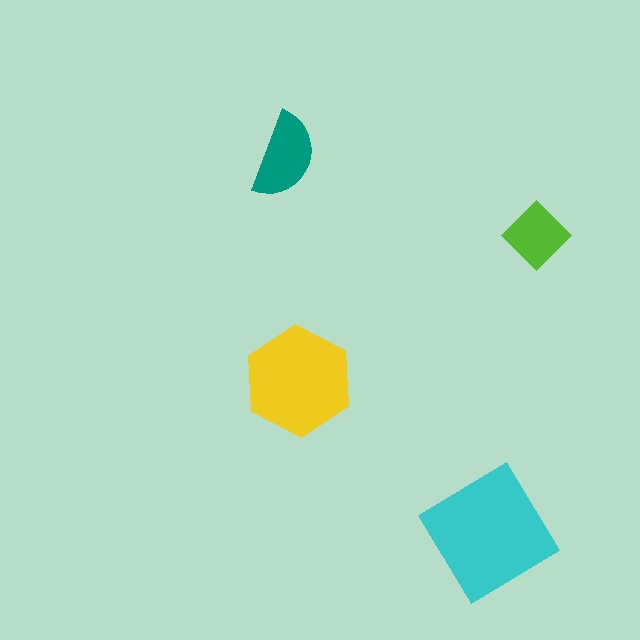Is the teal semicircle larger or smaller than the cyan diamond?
Smaller.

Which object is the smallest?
The lime diamond.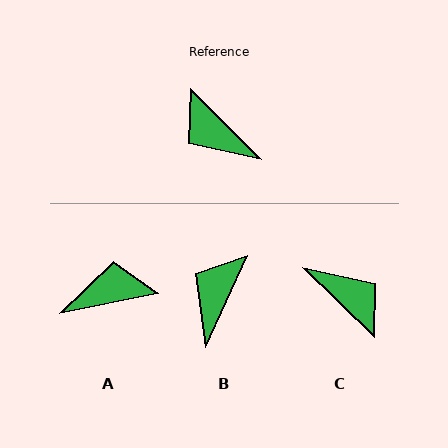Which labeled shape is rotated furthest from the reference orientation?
C, about 179 degrees away.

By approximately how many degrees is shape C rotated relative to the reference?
Approximately 179 degrees clockwise.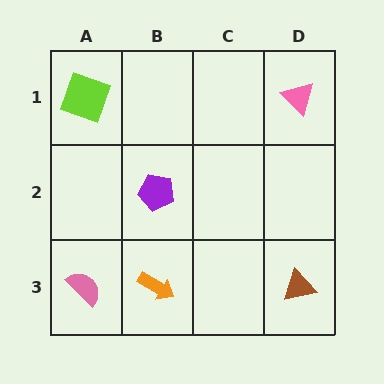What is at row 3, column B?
An orange arrow.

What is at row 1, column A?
A lime square.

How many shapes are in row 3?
3 shapes.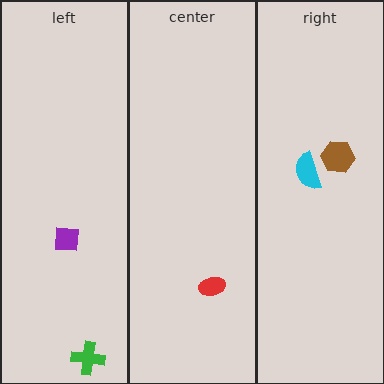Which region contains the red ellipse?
The center region.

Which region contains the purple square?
The left region.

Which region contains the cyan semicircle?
The right region.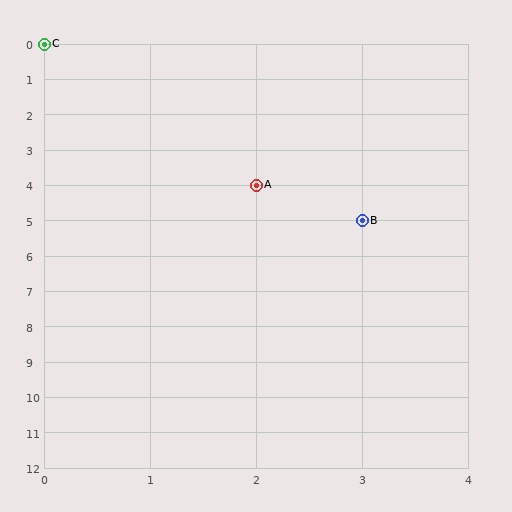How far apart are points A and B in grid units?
Points A and B are 1 column and 1 row apart (about 1.4 grid units diagonally).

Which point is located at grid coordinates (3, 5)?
Point B is at (3, 5).